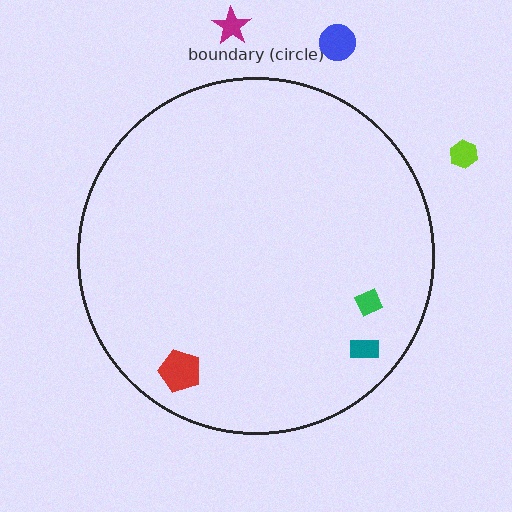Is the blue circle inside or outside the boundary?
Outside.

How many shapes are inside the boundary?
3 inside, 3 outside.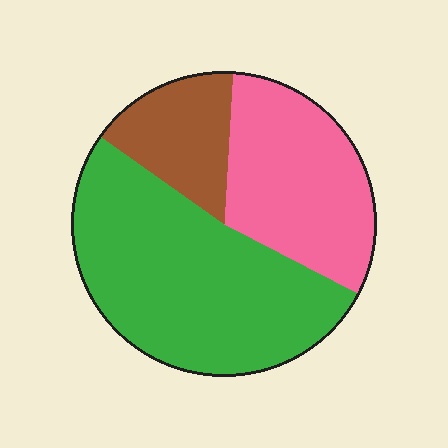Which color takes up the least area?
Brown, at roughly 15%.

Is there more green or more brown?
Green.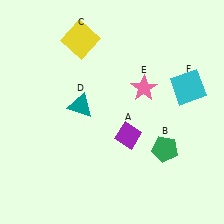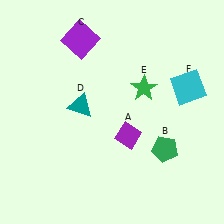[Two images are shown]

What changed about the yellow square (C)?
In Image 1, C is yellow. In Image 2, it changed to purple.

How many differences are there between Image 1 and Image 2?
There are 2 differences between the two images.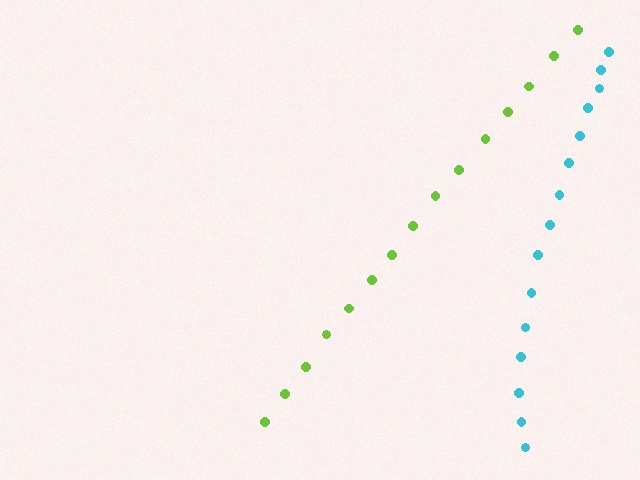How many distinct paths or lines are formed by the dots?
There are 2 distinct paths.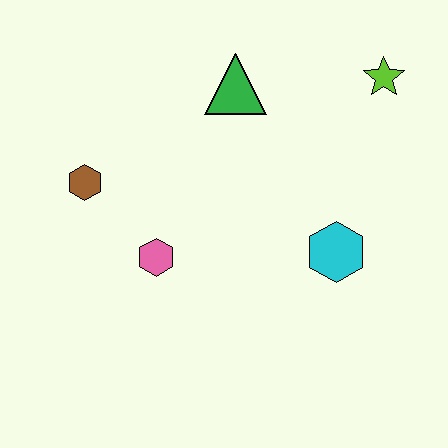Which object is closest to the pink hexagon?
The brown hexagon is closest to the pink hexagon.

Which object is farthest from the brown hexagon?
The lime star is farthest from the brown hexagon.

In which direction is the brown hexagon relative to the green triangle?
The brown hexagon is to the left of the green triangle.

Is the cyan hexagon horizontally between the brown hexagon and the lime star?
Yes